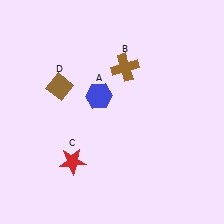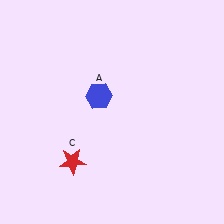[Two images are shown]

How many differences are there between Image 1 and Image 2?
There are 2 differences between the two images.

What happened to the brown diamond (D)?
The brown diamond (D) was removed in Image 2. It was in the top-left area of Image 1.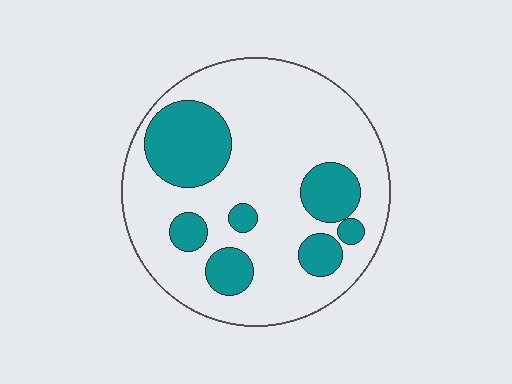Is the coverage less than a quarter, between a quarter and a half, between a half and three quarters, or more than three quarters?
Between a quarter and a half.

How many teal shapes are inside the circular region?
7.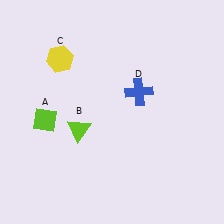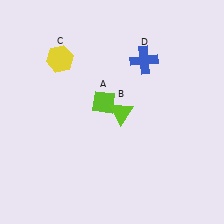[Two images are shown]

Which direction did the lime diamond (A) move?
The lime diamond (A) moved right.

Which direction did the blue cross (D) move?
The blue cross (D) moved up.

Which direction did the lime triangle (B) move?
The lime triangle (B) moved right.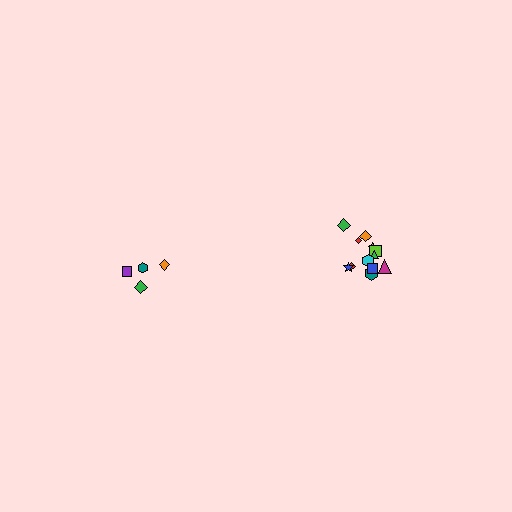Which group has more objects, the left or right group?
The right group.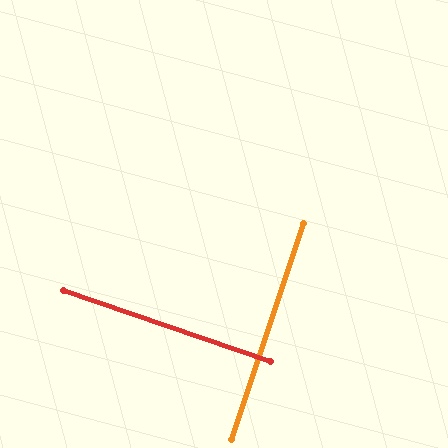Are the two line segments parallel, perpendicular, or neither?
Perpendicular — they meet at approximately 90°.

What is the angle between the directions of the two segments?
Approximately 90 degrees.